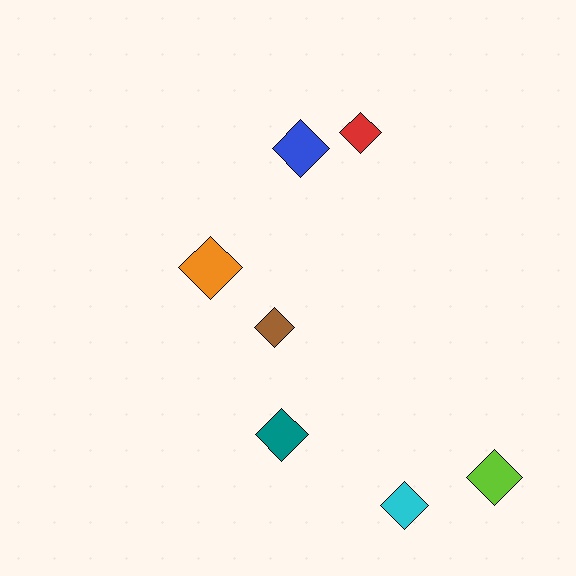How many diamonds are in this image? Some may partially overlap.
There are 7 diamonds.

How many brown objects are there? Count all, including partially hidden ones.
There is 1 brown object.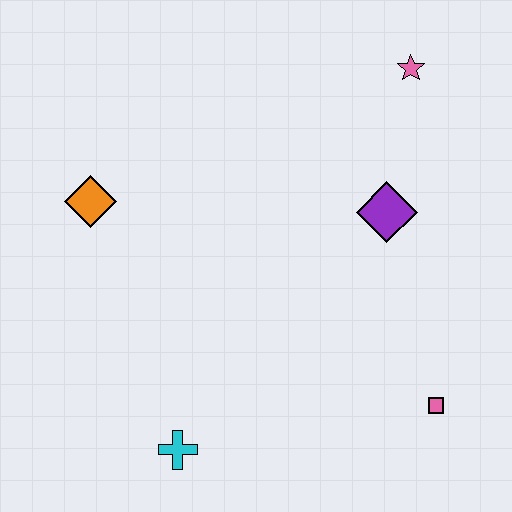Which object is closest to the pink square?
The purple diamond is closest to the pink square.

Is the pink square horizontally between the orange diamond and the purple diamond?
No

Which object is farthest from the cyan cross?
The pink star is farthest from the cyan cross.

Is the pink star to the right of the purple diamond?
Yes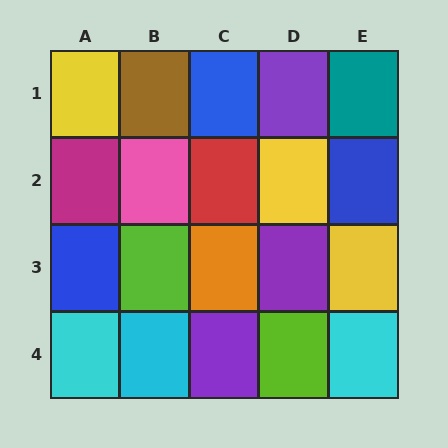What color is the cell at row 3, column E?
Yellow.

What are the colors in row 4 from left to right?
Cyan, cyan, purple, lime, cyan.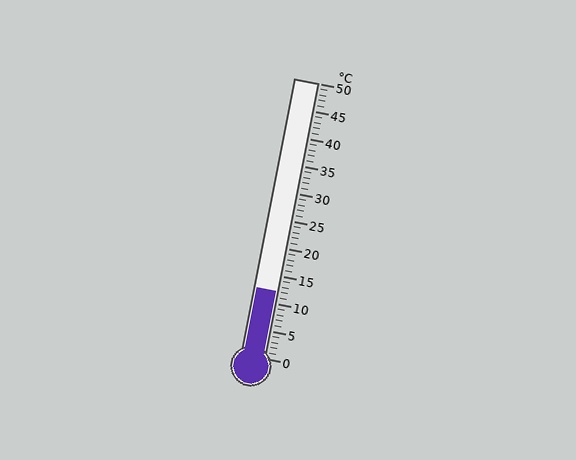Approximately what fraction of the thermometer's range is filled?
The thermometer is filled to approximately 25% of its range.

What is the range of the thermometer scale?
The thermometer scale ranges from 0°C to 50°C.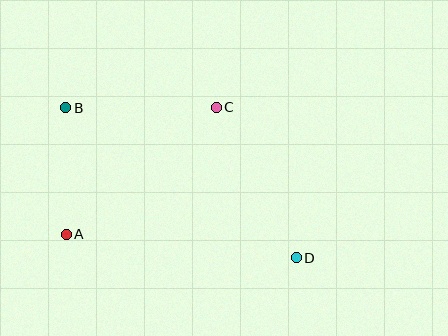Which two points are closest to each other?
Points A and B are closest to each other.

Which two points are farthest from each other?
Points B and D are farthest from each other.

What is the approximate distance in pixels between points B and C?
The distance between B and C is approximately 151 pixels.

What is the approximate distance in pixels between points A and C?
The distance between A and C is approximately 196 pixels.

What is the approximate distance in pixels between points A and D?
The distance between A and D is approximately 231 pixels.